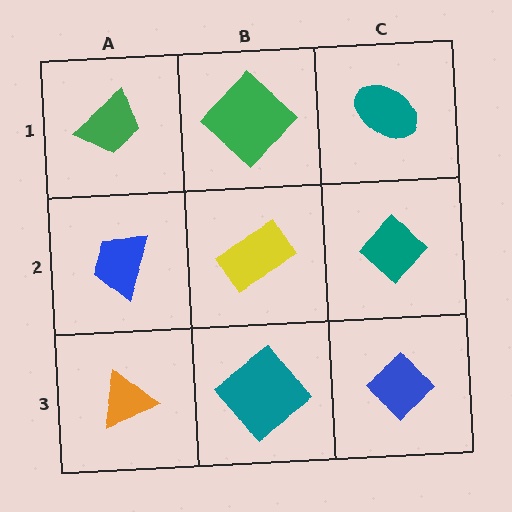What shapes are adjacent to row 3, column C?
A teal diamond (row 2, column C), a teal diamond (row 3, column B).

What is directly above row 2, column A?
A green trapezoid.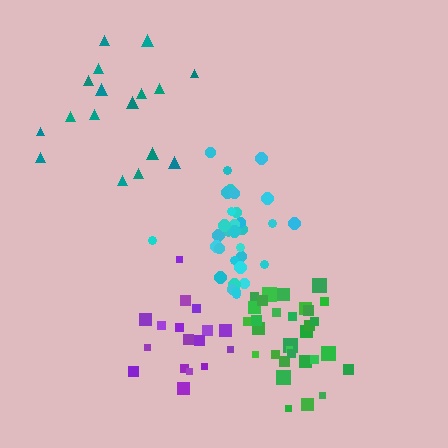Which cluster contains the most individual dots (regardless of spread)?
Cyan (33).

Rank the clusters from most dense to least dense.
cyan, green, purple, teal.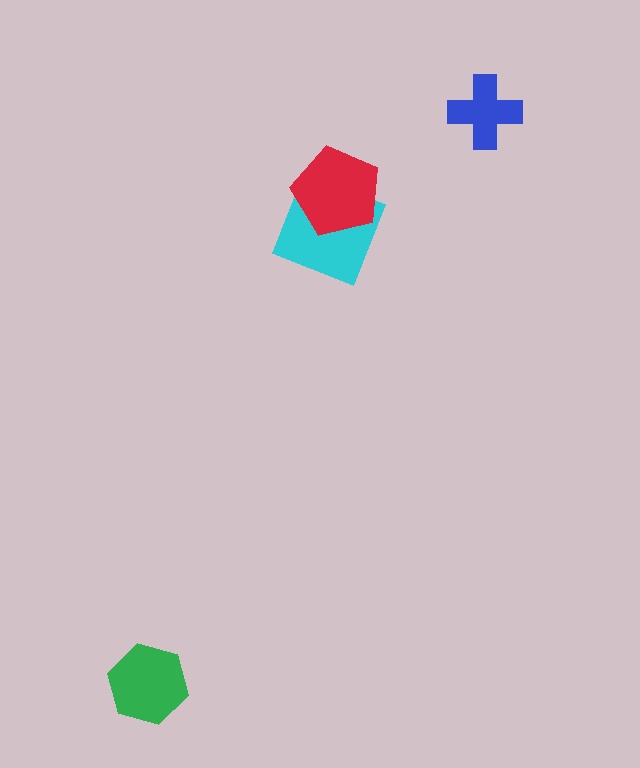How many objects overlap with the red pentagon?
1 object overlaps with the red pentagon.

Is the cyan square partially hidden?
Yes, it is partially covered by another shape.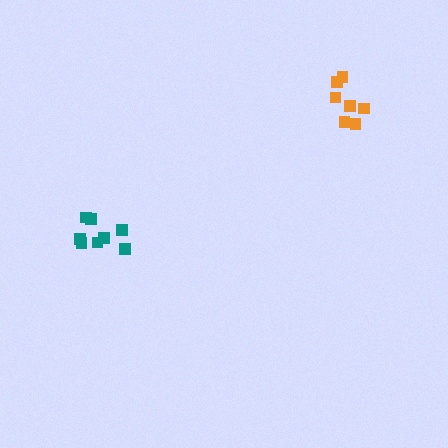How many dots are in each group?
Group 1: 7 dots, Group 2: 8 dots (15 total).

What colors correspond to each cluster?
The clusters are colored: orange, teal.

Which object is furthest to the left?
The teal cluster is leftmost.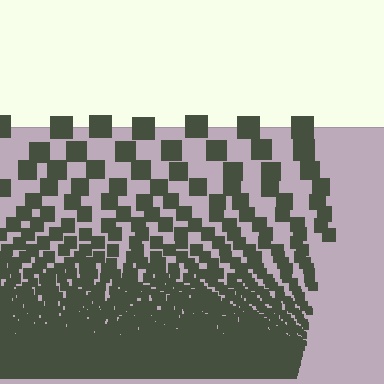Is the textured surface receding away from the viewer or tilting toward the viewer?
The surface appears to tilt toward the viewer. Texture elements get larger and sparser toward the top.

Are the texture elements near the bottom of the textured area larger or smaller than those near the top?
Smaller. The gradient is inverted — elements near the bottom are smaller and denser.